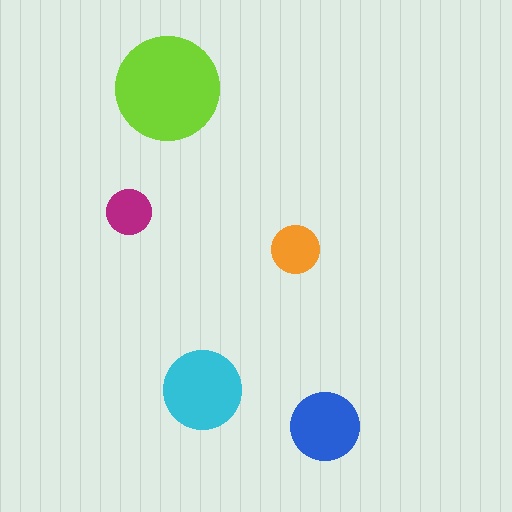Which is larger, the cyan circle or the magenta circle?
The cyan one.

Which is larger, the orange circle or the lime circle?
The lime one.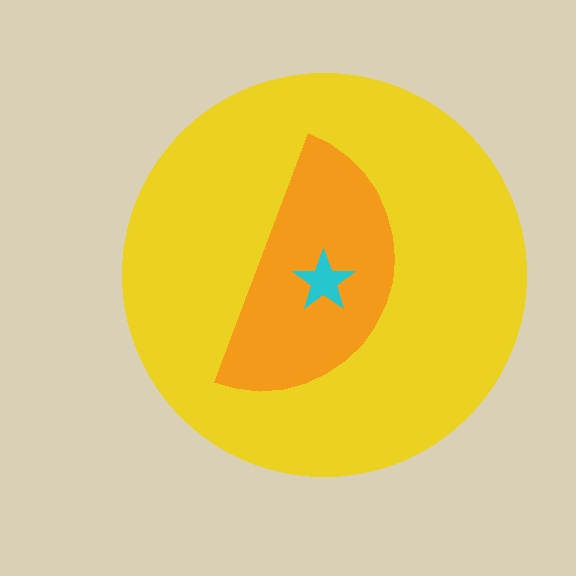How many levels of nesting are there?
3.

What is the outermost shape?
The yellow circle.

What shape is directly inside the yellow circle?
The orange semicircle.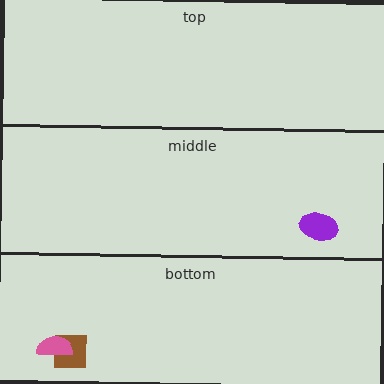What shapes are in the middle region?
The purple ellipse.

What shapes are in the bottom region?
The brown square, the pink semicircle.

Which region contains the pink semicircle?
The bottom region.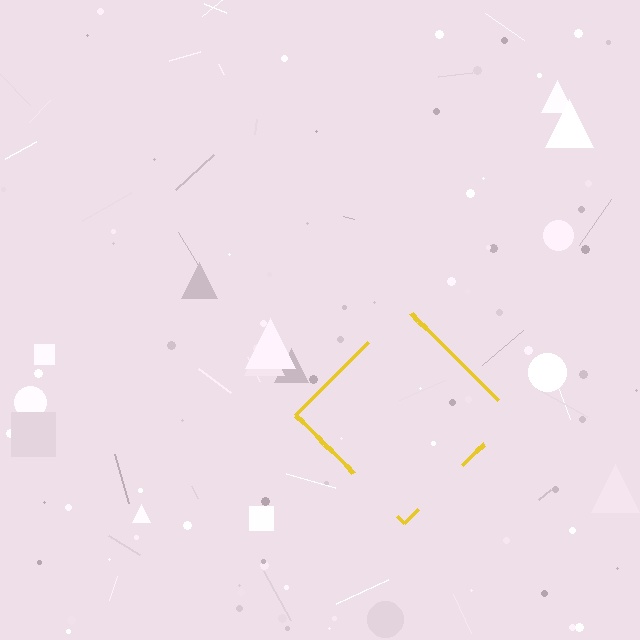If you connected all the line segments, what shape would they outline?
They would outline a diamond.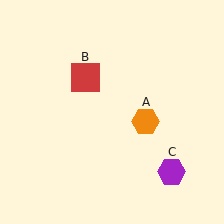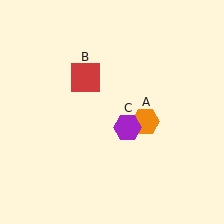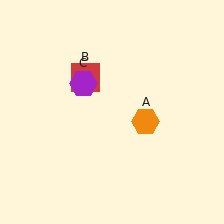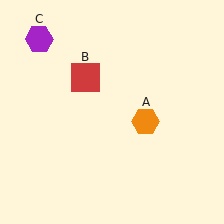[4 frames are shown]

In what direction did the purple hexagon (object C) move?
The purple hexagon (object C) moved up and to the left.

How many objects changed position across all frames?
1 object changed position: purple hexagon (object C).